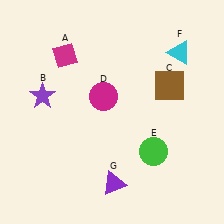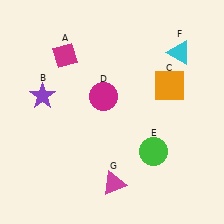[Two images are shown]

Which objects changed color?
C changed from brown to orange. G changed from purple to magenta.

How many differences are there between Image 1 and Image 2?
There are 2 differences between the two images.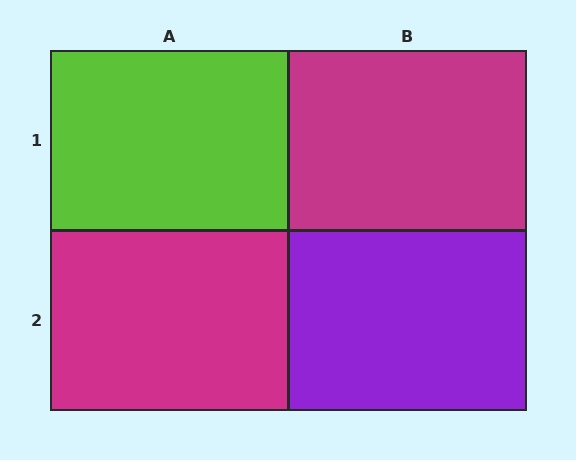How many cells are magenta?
2 cells are magenta.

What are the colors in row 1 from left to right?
Lime, magenta.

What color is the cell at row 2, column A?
Magenta.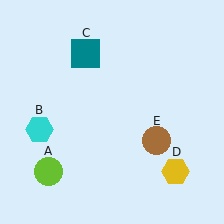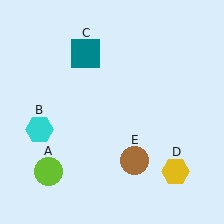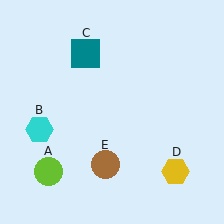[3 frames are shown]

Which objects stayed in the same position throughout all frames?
Lime circle (object A) and cyan hexagon (object B) and teal square (object C) and yellow hexagon (object D) remained stationary.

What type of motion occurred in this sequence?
The brown circle (object E) rotated clockwise around the center of the scene.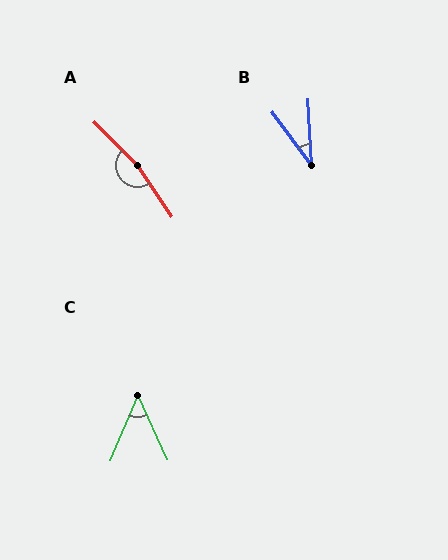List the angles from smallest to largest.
B (34°), C (47°), A (168°).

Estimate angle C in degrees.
Approximately 47 degrees.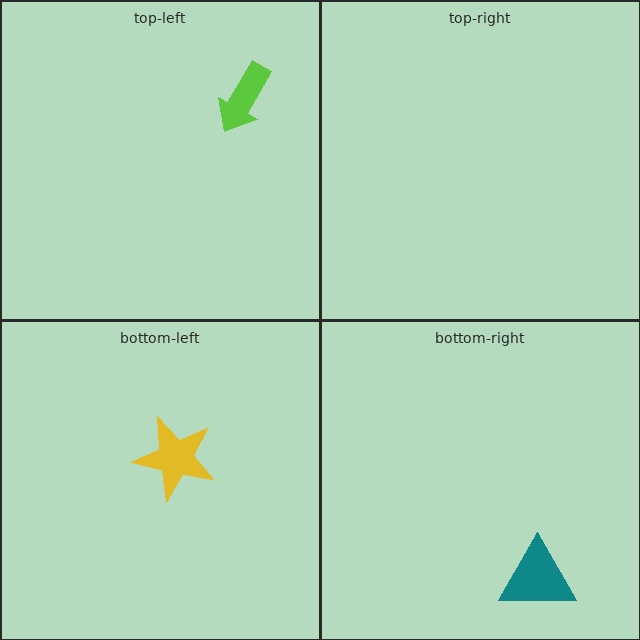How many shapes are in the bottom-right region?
1.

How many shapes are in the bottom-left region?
1.